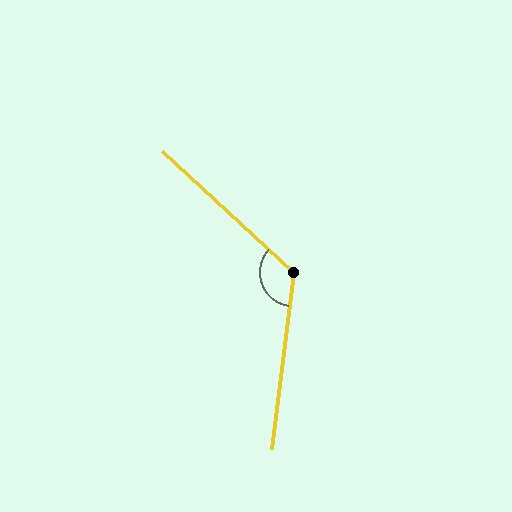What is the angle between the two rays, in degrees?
Approximately 126 degrees.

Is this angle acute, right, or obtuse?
It is obtuse.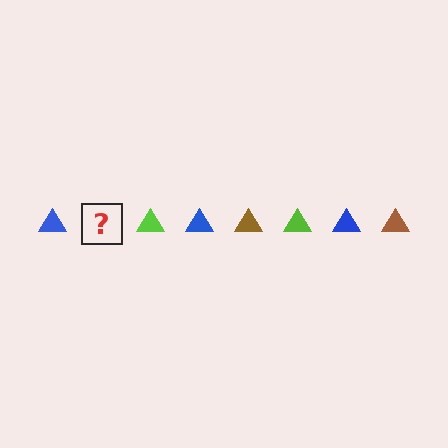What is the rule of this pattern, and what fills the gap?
The rule is that the pattern cycles through blue, brown, lime triangles. The gap should be filled with a brown triangle.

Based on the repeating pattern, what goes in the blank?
The blank should be a brown triangle.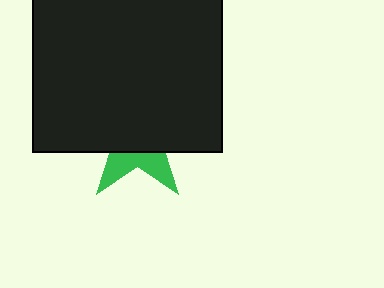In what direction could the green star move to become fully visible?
The green star could move down. That would shift it out from behind the black square entirely.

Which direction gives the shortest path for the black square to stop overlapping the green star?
Moving up gives the shortest separation.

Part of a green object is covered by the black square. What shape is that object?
It is a star.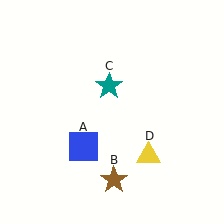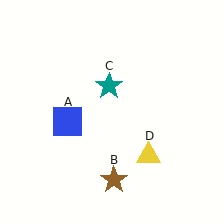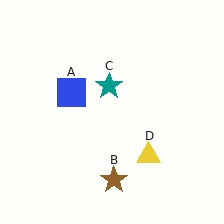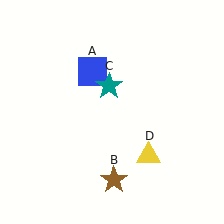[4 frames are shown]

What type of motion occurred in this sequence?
The blue square (object A) rotated clockwise around the center of the scene.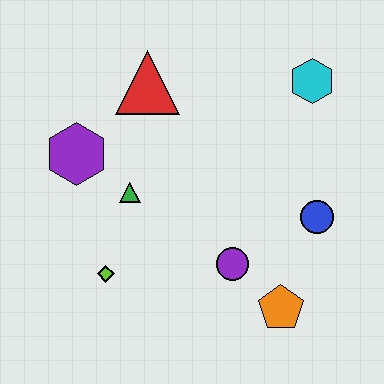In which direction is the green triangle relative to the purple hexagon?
The green triangle is to the right of the purple hexagon.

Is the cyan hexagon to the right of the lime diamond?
Yes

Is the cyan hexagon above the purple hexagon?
Yes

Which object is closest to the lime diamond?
The green triangle is closest to the lime diamond.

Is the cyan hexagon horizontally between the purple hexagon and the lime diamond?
No